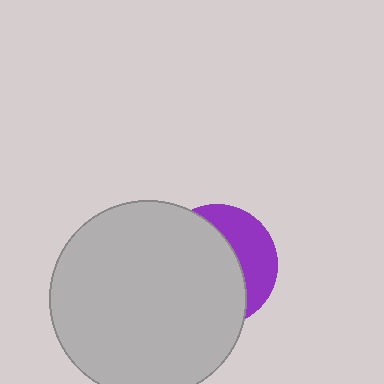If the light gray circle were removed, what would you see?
You would see the complete purple circle.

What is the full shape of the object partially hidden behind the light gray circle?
The partially hidden object is a purple circle.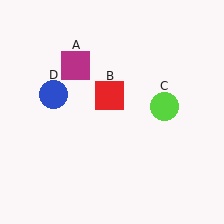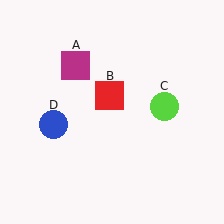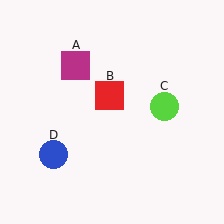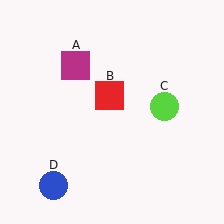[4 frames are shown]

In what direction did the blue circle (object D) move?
The blue circle (object D) moved down.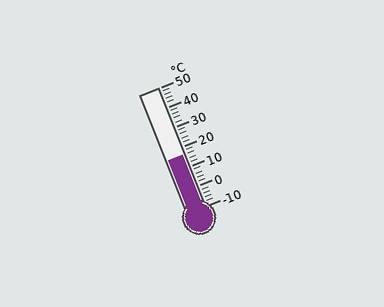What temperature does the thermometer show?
The thermometer shows approximately 16°C.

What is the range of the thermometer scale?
The thermometer scale ranges from -10°C to 50°C.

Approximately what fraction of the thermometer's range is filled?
The thermometer is filled to approximately 45% of its range.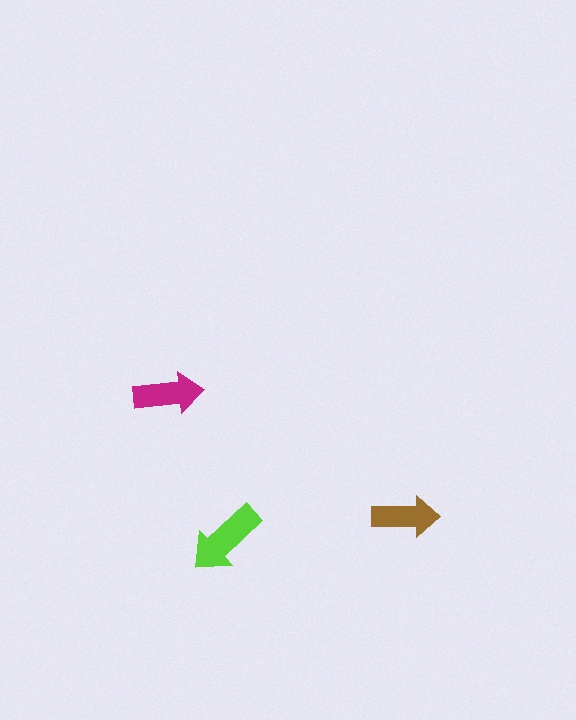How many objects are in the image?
There are 3 objects in the image.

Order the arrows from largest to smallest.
the lime one, the magenta one, the brown one.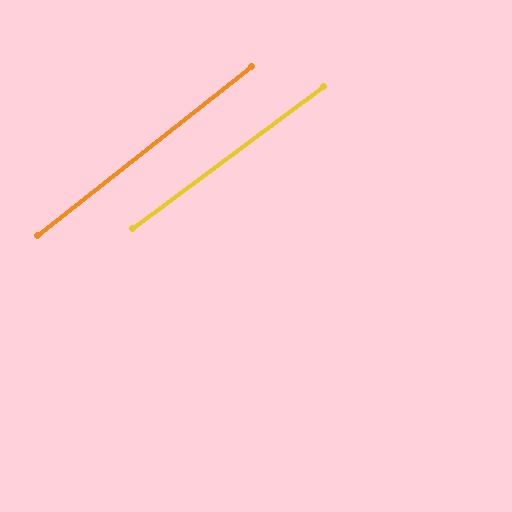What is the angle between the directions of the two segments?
Approximately 2 degrees.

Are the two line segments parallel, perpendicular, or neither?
Parallel — their directions differ by only 1.7°.